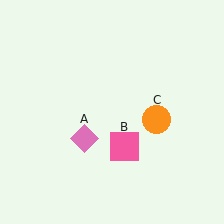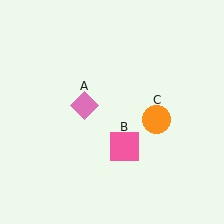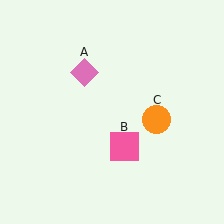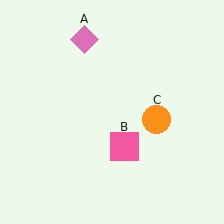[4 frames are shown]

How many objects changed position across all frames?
1 object changed position: pink diamond (object A).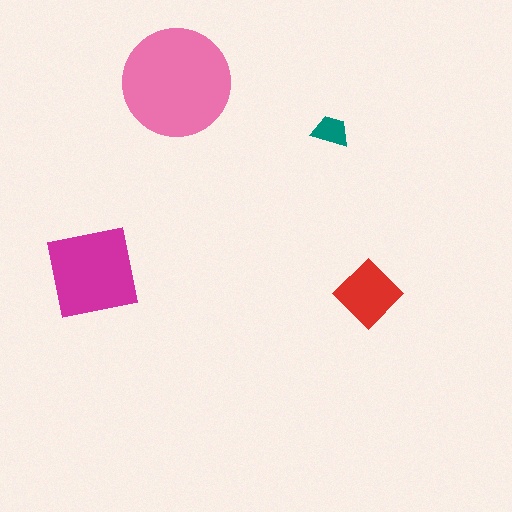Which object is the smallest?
The teal trapezoid.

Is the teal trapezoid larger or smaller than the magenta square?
Smaller.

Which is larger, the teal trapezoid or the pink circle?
The pink circle.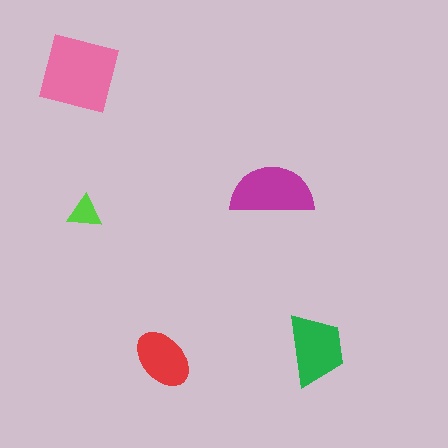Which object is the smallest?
The lime triangle.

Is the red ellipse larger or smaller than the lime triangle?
Larger.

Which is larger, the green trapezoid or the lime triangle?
The green trapezoid.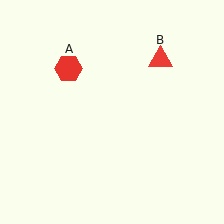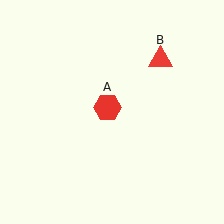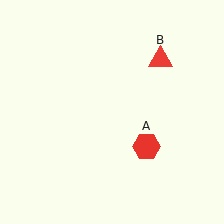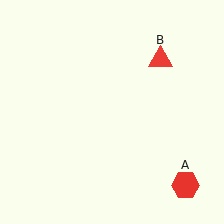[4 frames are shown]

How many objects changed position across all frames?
1 object changed position: red hexagon (object A).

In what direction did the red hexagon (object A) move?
The red hexagon (object A) moved down and to the right.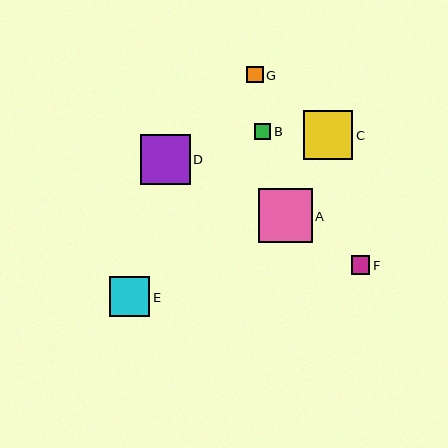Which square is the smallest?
Square B is the smallest with a size of approximately 16 pixels.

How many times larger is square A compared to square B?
Square A is approximately 3.3 times the size of square B.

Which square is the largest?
Square A is the largest with a size of approximately 54 pixels.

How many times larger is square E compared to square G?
Square E is approximately 2.4 times the size of square G.